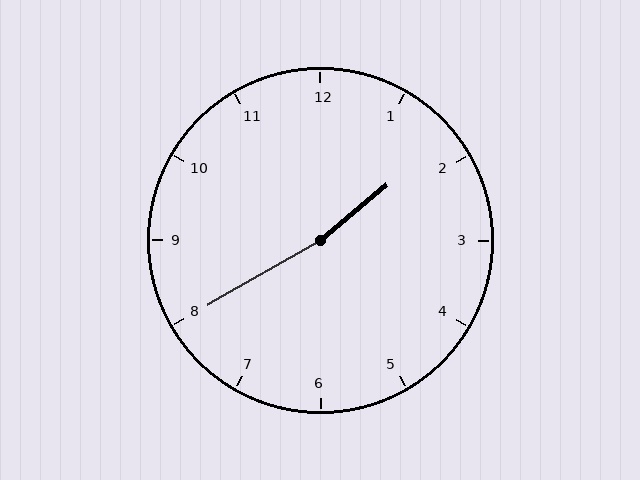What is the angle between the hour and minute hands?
Approximately 170 degrees.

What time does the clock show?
1:40.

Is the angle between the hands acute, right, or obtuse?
It is obtuse.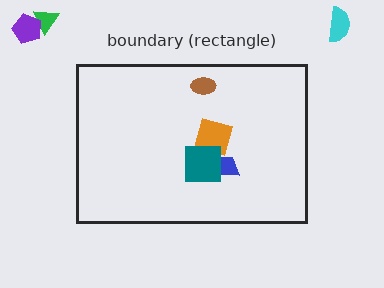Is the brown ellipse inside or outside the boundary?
Inside.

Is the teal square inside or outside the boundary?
Inside.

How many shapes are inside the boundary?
4 inside, 3 outside.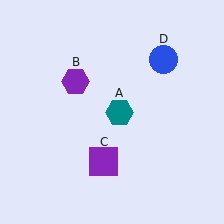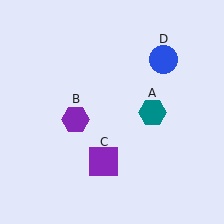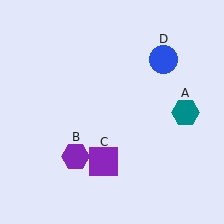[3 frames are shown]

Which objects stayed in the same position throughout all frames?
Purple square (object C) and blue circle (object D) remained stationary.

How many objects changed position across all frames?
2 objects changed position: teal hexagon (object A), purple hexagon (object B).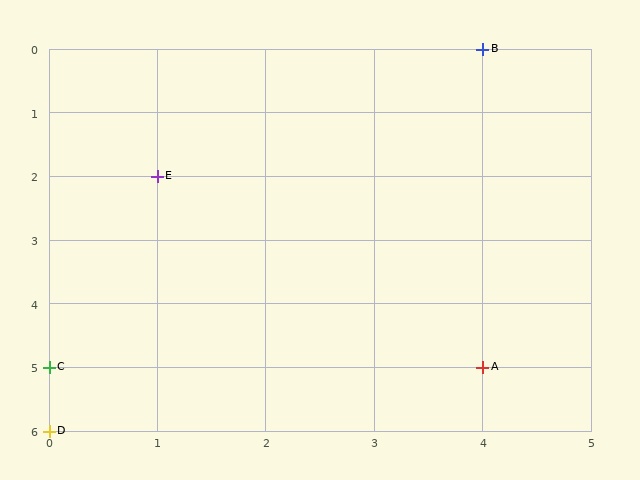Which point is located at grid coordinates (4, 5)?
Point A is at (4, 5).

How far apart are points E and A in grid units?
Points E and A are 3 columns and 3 rows apart (about 4.2 grid units diagonally).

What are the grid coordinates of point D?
Point D is at grid coordinates (0, 6).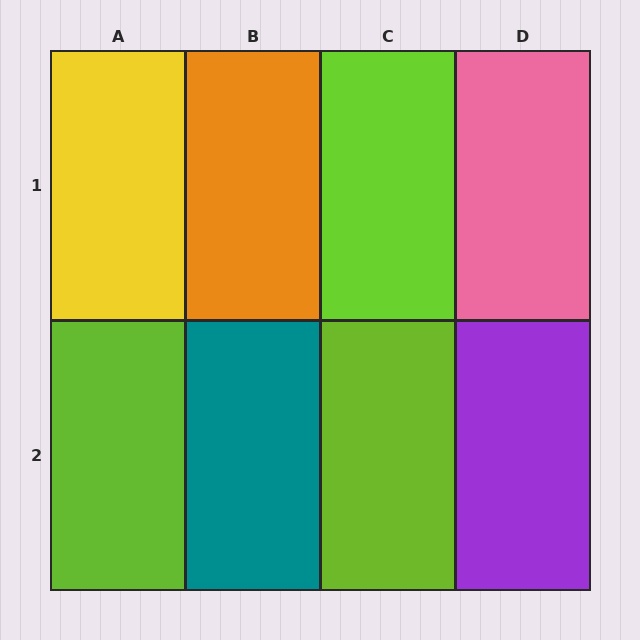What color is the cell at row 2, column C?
Lime.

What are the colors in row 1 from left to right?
Yellow, orange, lime, pink.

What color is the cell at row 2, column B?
Teal.